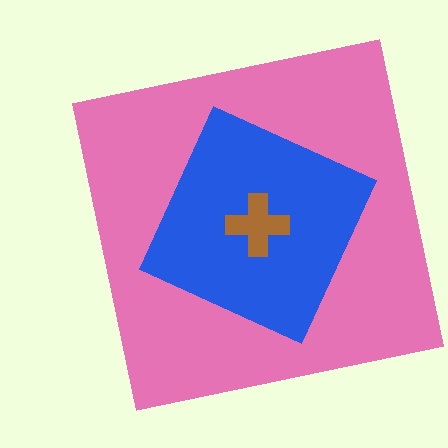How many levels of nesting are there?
3.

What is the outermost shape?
The pink square.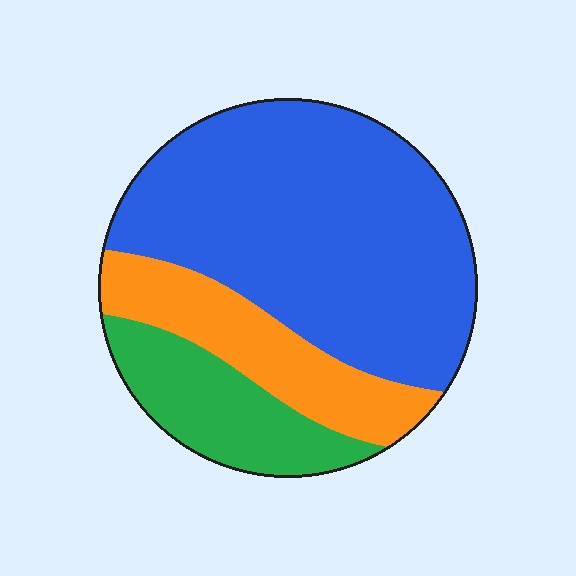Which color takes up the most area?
Blue, at roughly 60%.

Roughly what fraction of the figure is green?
Green takes up about one sixth (1/6) of the figure.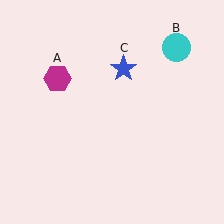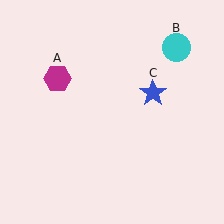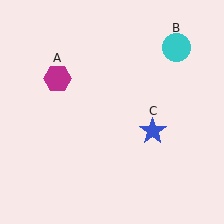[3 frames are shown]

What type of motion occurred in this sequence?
The blue star (object C) rotated clockwise around the center of the scene.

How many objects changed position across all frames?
1 object changed position: blue star (object C).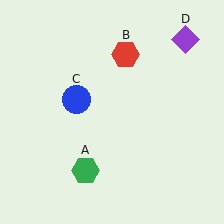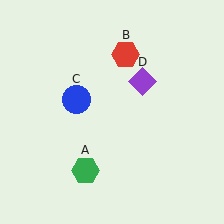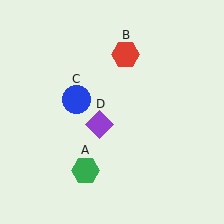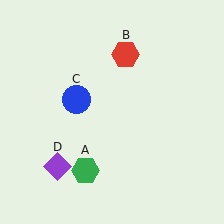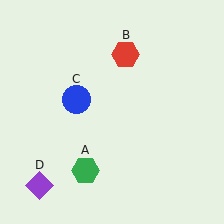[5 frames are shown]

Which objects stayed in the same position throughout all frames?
Green hexagon (object A) and red hexagon (object B) and blue circle (object C) remained stationary.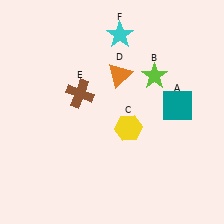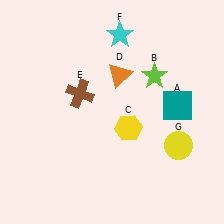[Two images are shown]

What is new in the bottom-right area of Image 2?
A yellow circle (G) was added in the bottom-right area of Image 2.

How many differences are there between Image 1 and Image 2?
There is 1 difference between the two images.